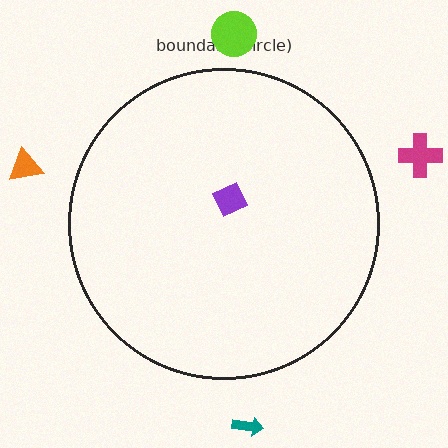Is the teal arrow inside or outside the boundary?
Outside.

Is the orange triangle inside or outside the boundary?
Outside.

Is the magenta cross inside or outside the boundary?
Outside.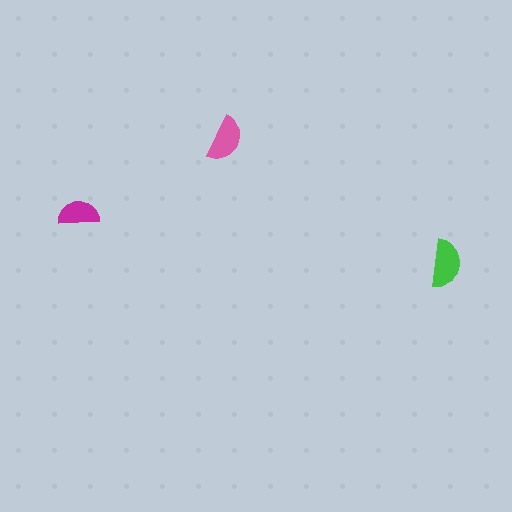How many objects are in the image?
There are 3 objects in the image.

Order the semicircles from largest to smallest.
the green one, the pink one, the magenta one.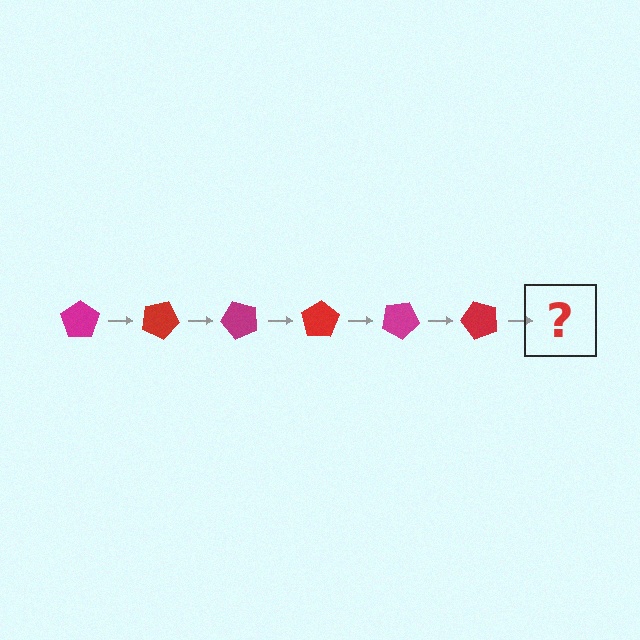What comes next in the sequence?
The next element should be a magenta pentagon, rotated 150 degrees from the start.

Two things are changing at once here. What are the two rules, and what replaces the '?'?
The two rules are that it rotates 25 degrees each step and the color cycles through magenta and red. The '?' should be a magenta pentagon, rotated 150 degrees from the start.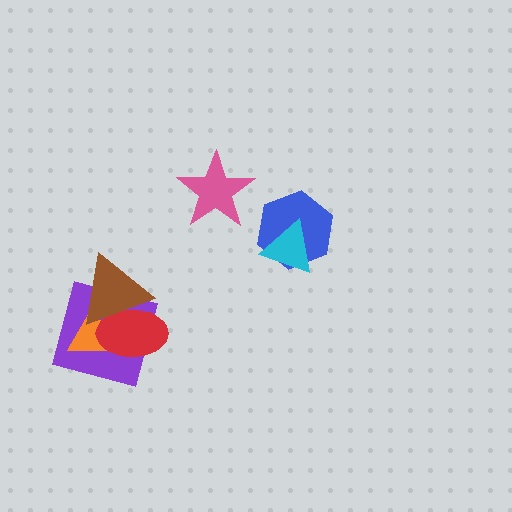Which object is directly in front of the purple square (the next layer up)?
The orange triangle is directly in front of the purple square.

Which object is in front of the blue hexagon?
The cyan triangle is in front of the blue hexagon.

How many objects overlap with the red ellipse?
3 objects overlap with the red ellipse.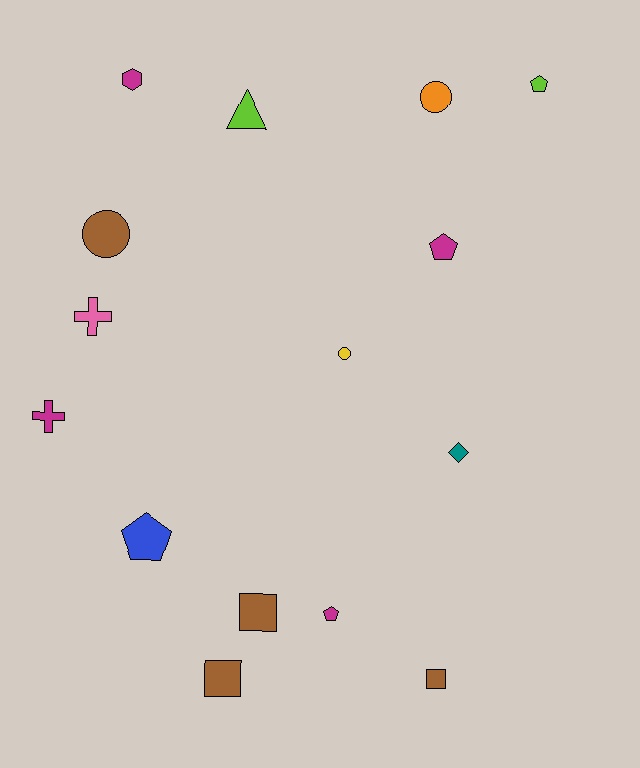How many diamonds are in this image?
There is 1 diamond.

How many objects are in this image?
There are 15 objects.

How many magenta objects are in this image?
There are 4 magenta objects.